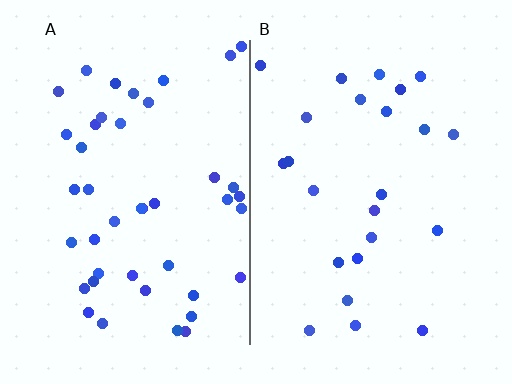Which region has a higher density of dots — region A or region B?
A (the left).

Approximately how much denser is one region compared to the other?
Approximately 1.8× — region A over region B.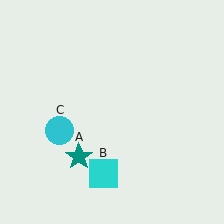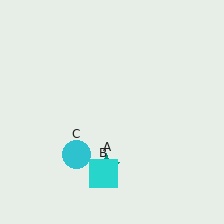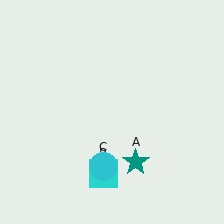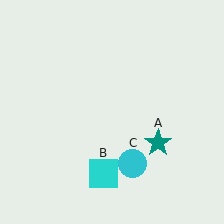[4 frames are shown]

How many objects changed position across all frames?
2 objects changed position: teal star (object A), cyan circle (object C).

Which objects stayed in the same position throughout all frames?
Cyan square (object B) remained stationary.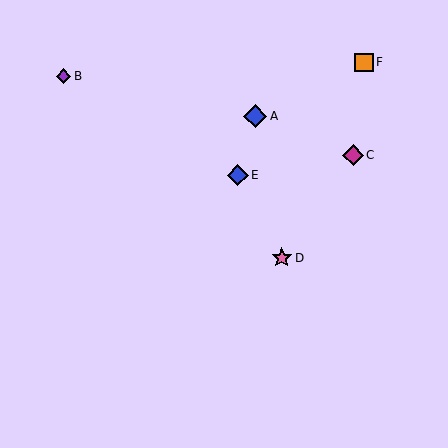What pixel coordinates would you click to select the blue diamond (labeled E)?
Click at (238, 175) to select the blue diamond E.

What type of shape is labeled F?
Shape F is an orange square.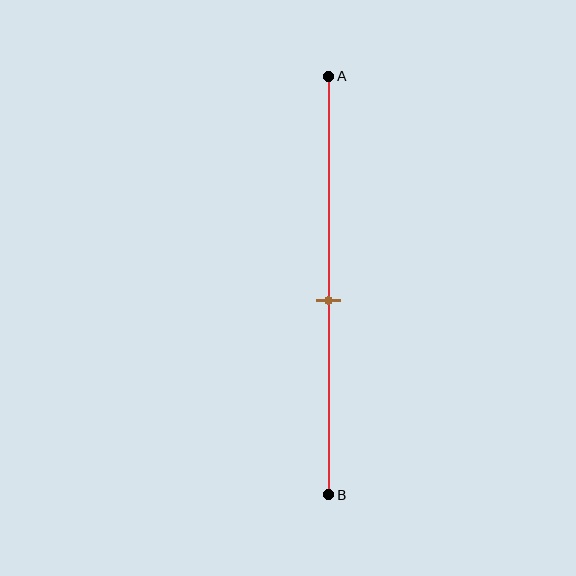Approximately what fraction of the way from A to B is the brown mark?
The brown mark is approximately 55% of the way from A to B.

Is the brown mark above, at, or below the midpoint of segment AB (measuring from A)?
The brown mark is below the midpoint of segment AB.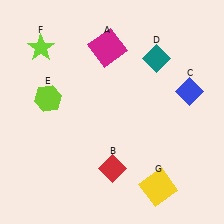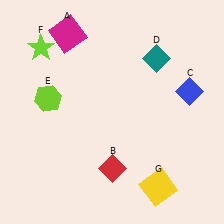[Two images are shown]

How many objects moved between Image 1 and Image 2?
1 object moved between the two images.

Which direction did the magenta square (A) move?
The magenta square (A) moved left.